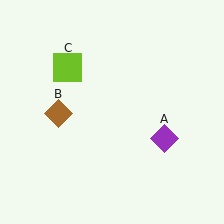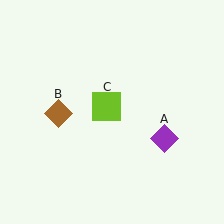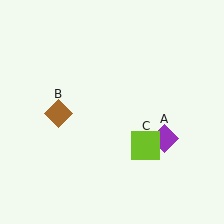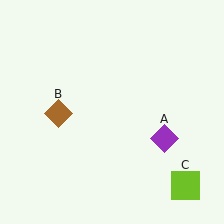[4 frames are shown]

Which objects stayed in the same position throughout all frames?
Purple diamond (object A) and brown diamond (object B) remained stationary.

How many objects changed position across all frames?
1 object changed position: lime square (object C).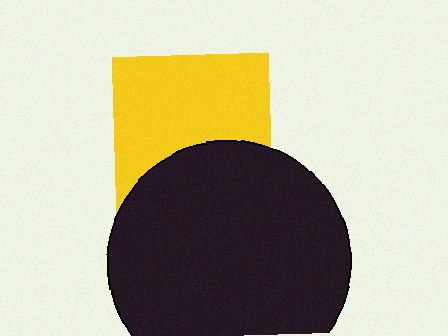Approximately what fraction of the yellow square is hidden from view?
Roughly 36% of the yellow square is hidden behind the black circle.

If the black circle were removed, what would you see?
You would see the complete yellow square.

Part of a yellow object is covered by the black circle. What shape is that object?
It is a square.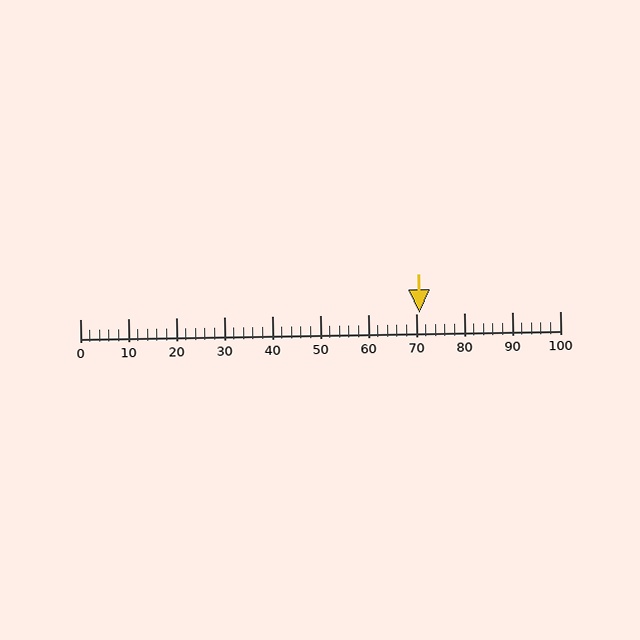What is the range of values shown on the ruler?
The ruler shows values from 0 to 100.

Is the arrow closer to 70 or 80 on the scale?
The arrow is closer to 70.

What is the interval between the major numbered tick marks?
The major tick marks are spaced 10 units apart.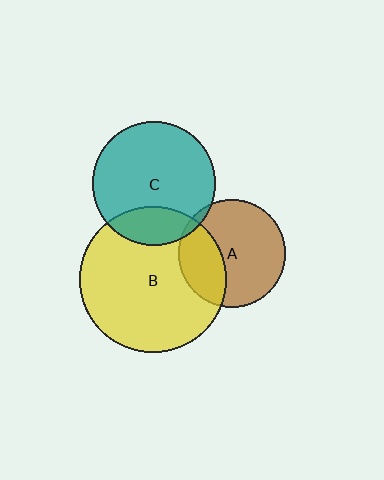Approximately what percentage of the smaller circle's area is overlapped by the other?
Approximately 20%.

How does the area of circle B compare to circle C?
Approximately 1.4 times.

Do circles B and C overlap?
Yes.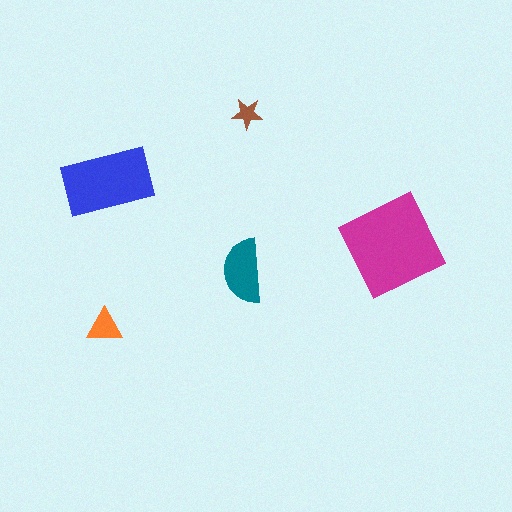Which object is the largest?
The magenta diamond.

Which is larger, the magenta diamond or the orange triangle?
The magenta diamond.